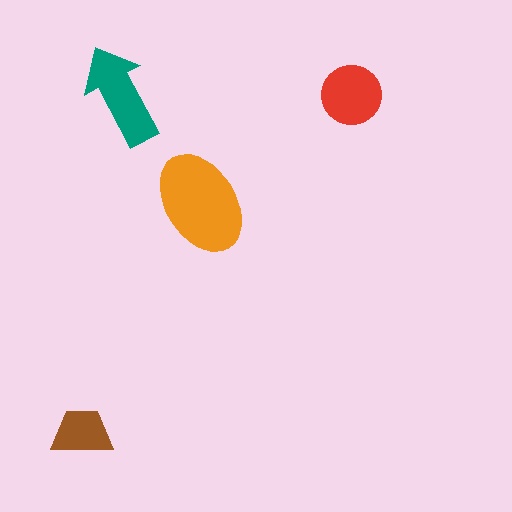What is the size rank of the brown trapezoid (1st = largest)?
4th.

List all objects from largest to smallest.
The orange ellipse, the teal arrow, the red circle, the brown trapezoid.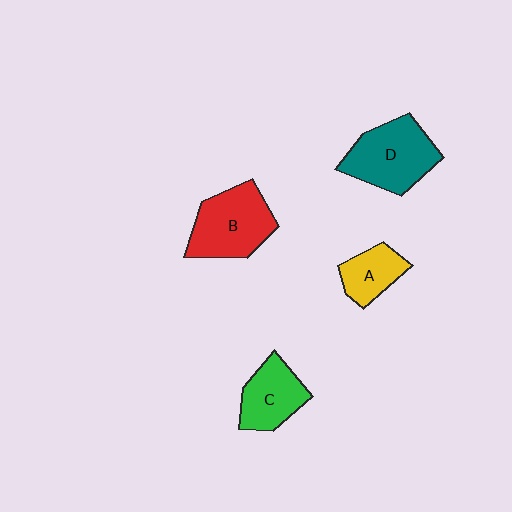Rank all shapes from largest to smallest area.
From largest to smallest: D (teal), B (red), C (green), A (yellow).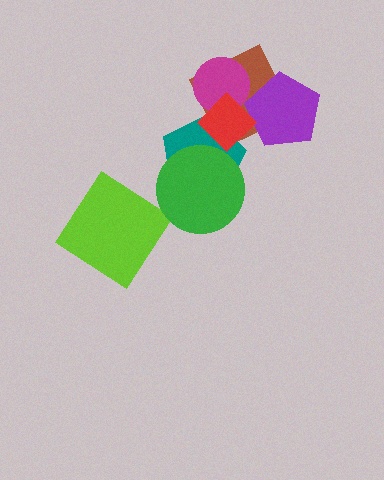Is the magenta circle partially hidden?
Yes, it is partially covered by another shape.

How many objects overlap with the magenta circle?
2 objects overlap with the magenta circle.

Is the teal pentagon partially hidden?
Yes, it is partially covered by another shape.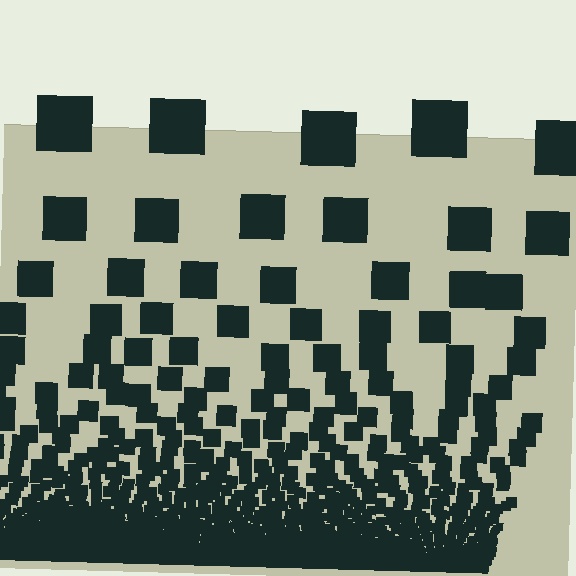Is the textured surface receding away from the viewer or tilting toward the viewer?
The surface appears to tilt toward the viewer. Texture elements get larger and sparser toward the top.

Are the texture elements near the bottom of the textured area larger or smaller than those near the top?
Smaller. The gradient is inverted — elements near the bottom are smaller and denser.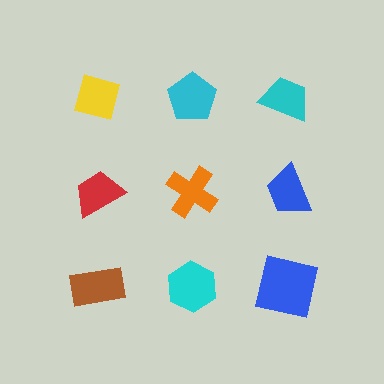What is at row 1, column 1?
A yellow diamond.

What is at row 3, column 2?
A cyan hexagon.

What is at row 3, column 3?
A blue square.